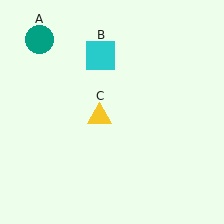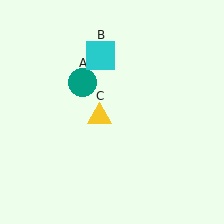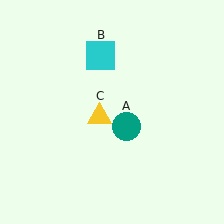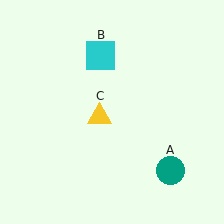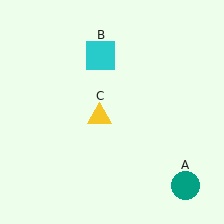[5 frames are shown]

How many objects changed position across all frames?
1 object changed position: teal circle (object A).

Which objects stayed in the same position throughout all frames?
Cyan square (object B) and yellow triangle (object C) remained stationary.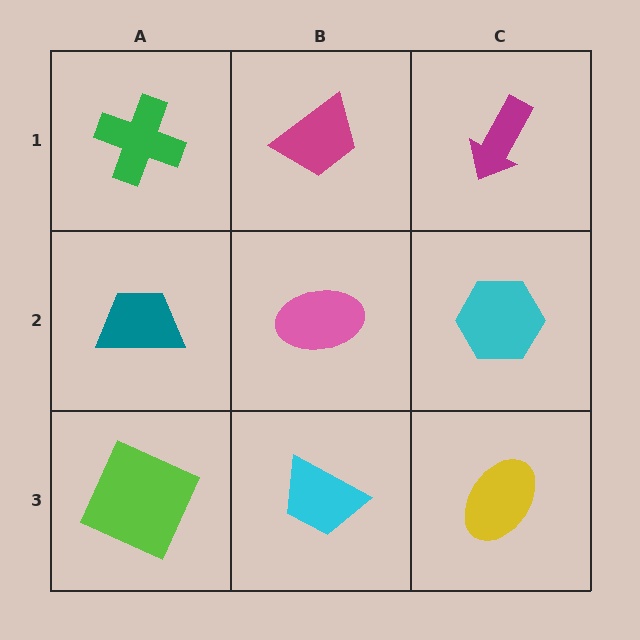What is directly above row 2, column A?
A green cross.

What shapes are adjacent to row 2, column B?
A magenta trapezoid (row 1, column B), a cyan trapezoid (row 3, column B), a teal trapezoid (row 2, column A), a cyan hexagon (row 2, column C).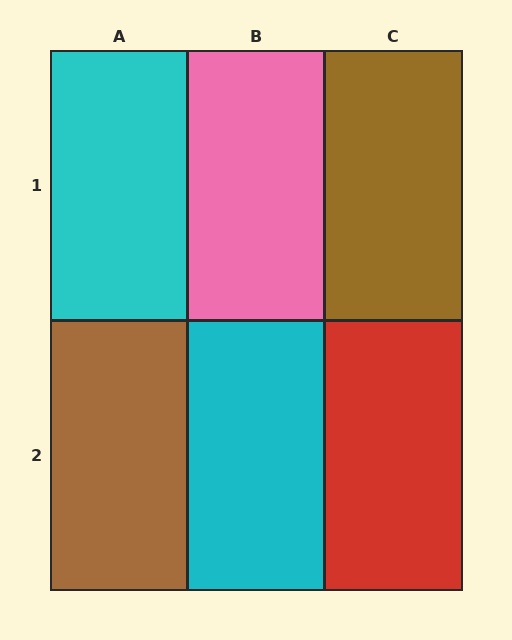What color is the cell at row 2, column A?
Brown.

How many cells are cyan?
2 cells are cyan.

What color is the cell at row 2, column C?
Red.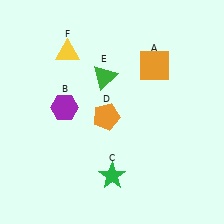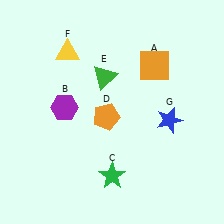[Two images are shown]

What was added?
A blue star (G) was added in Image 2.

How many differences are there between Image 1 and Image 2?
There is 1 difference between the two images.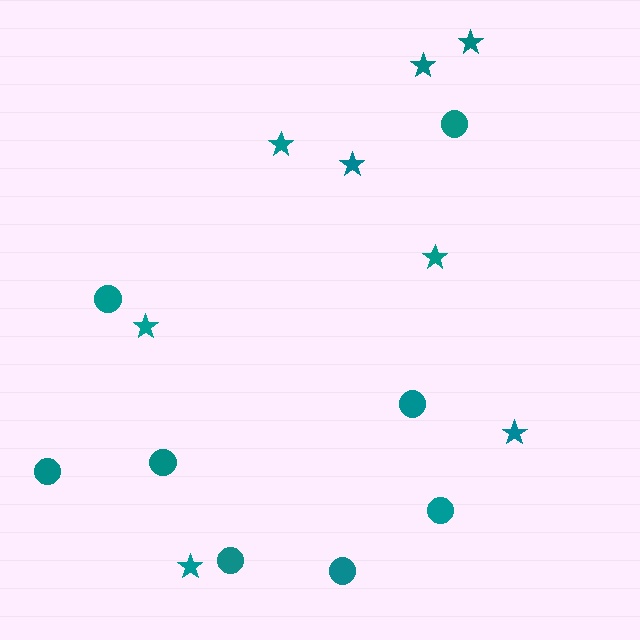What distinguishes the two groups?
There are 2 groups: one group of stars (8) and one group of circles (8).